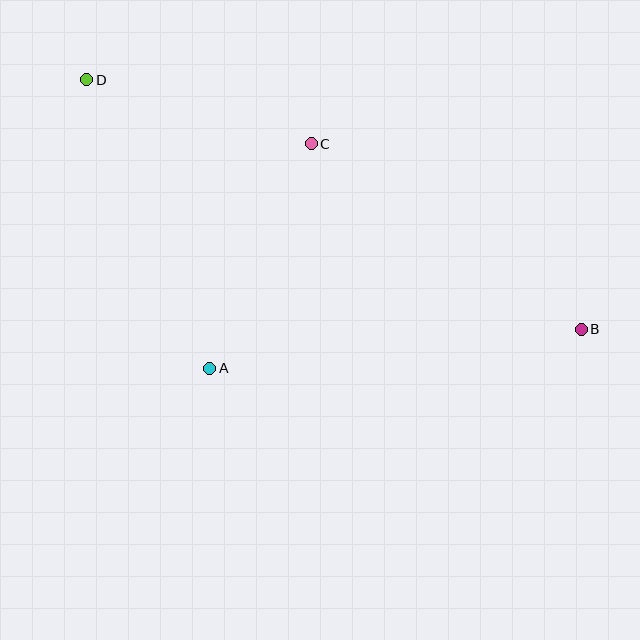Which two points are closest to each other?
Points C and D are closest to each other.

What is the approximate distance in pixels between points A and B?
The distance between A and B is approximately 374 pixels.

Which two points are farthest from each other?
Points B and D are farthest from each other.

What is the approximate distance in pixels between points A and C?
The distance between A and C is approximately 246 pixels.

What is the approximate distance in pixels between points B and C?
The distance between B and C is approximately 328 pixels.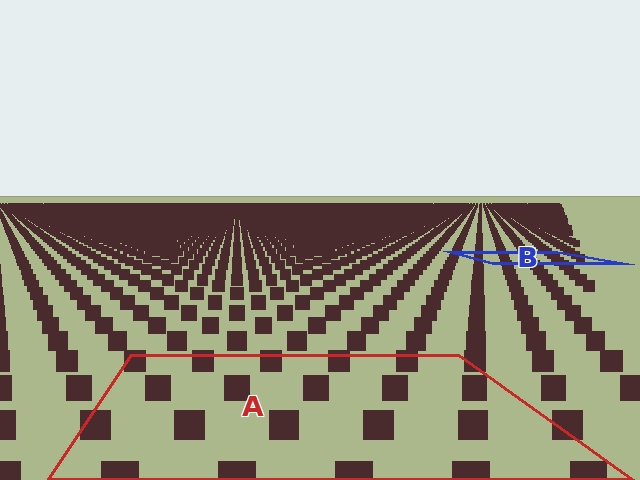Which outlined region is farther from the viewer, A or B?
Region B is farther from the viewer — the texture elements inside it appear smaller and more densely packed.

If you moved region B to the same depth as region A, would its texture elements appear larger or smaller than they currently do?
They would appear larger. At a closer depth, the same texture elements are projected at a bigger on-screen size.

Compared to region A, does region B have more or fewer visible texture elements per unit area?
Region B has more texture elements per unit area — they are packed more densely because it is farther away.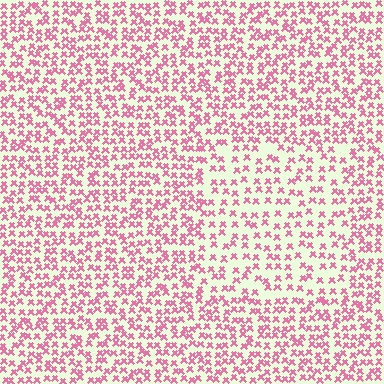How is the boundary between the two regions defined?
The boundary is defined by a change in element density (approximately 1.6x ratio). All elements are the same color, size, and shape.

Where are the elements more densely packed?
The elements are more densely packed outside the rectangle boundary.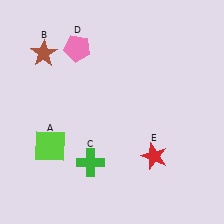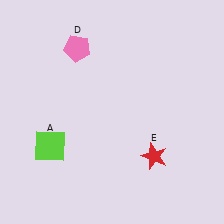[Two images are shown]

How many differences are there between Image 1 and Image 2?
There are 2 differences between the two images.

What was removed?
The brown star (B), the green cross (C) were removed in Image 2.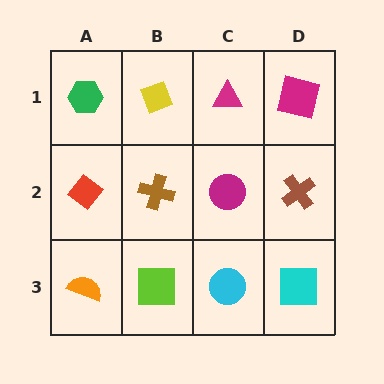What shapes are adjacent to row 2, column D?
A magenta square (row 1, column D), a cyan square (row 3, column D), a magenta circle (row 2, column C).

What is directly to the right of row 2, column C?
A brown cross.